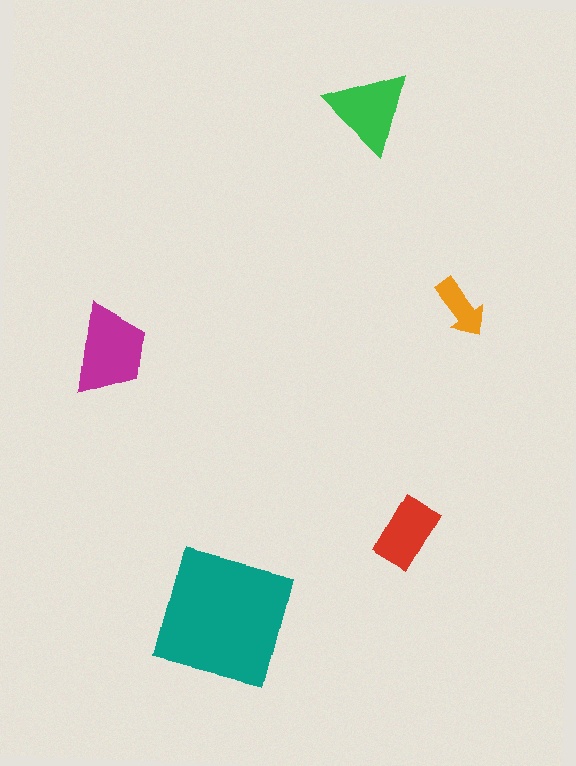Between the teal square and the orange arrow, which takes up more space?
The teal square.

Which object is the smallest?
The orange arrow.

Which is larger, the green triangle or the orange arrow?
The green triangle.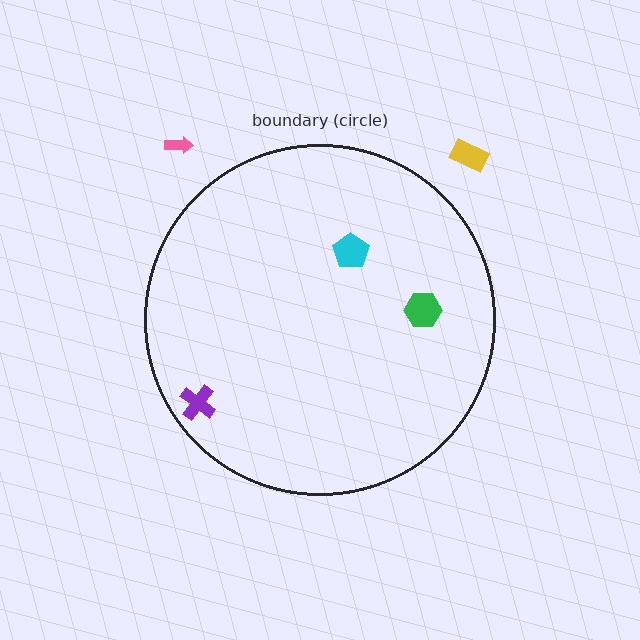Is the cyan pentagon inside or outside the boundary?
Inside.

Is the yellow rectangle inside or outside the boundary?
Outside.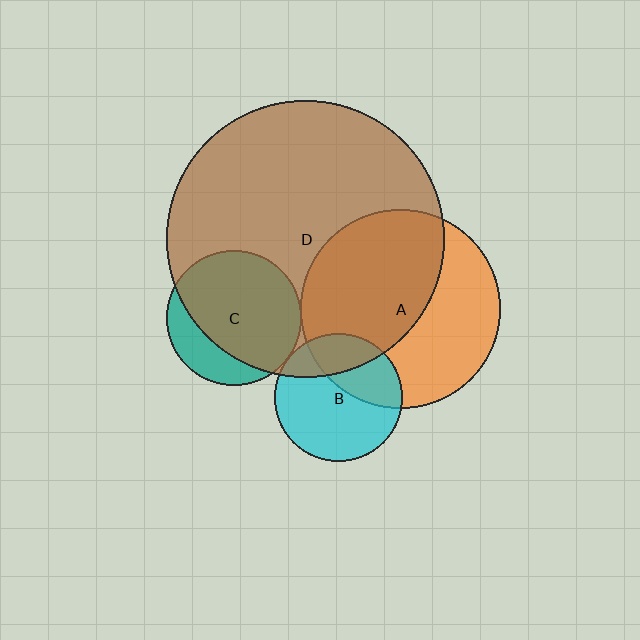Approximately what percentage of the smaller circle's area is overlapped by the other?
Approximately 35%.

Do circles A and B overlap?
Yes.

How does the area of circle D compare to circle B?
Approximately 4.7 times.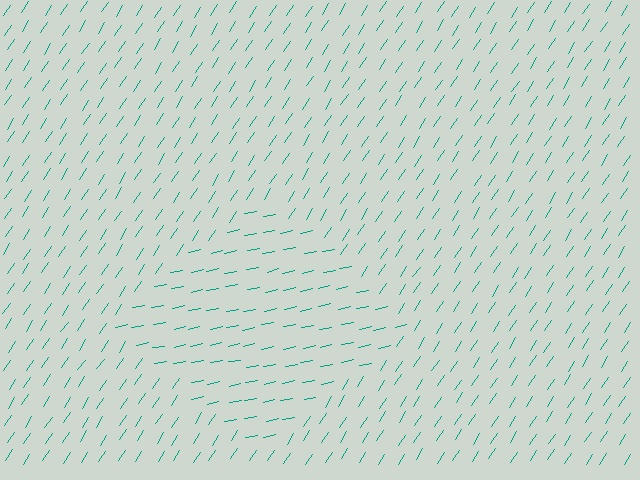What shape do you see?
I see a diamond.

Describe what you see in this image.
The image is filled with small teal line segments. A diamond region in the image has lines oriented differently from the surrounding lines, creating a visible texture boundary.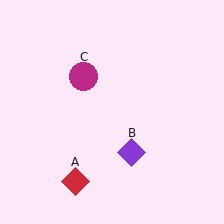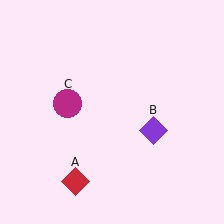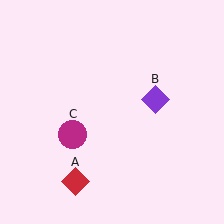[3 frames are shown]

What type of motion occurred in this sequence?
The purple diamond (object B), magenta circle (object C) rotated counterclockwise around the center of the scene.